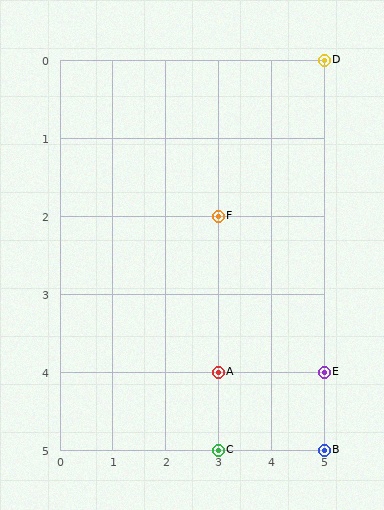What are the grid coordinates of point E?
Point E is at grid coordinates (5, 4).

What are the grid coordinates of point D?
Point D is at grid coordinates (5, 0).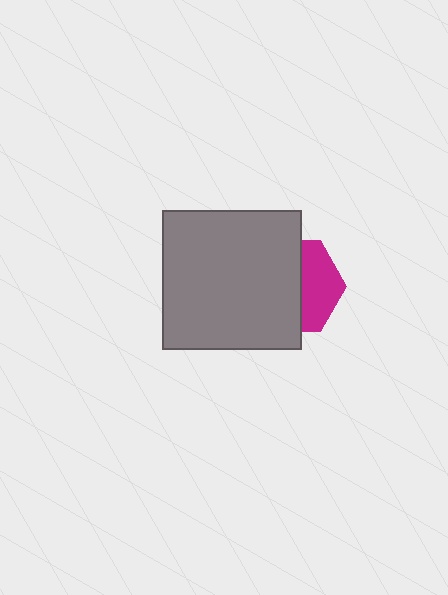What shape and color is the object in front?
The object in front is a gray square.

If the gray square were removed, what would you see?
You would see the complete magenta hexagon.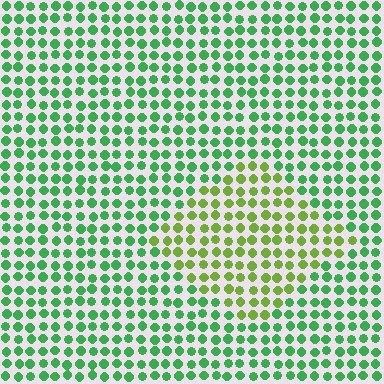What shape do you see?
I see a diamond.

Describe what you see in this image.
The image is filled with small green elements in a uniform arrangement. A diamond-shaped region is visible where the elements are tinted to a slightly different hue, forming a subtle color boundary.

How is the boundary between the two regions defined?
The boundary is defined purely by a slight shift in hue (about 41 degrees). Spacing, size, and orientation are identical on both sides.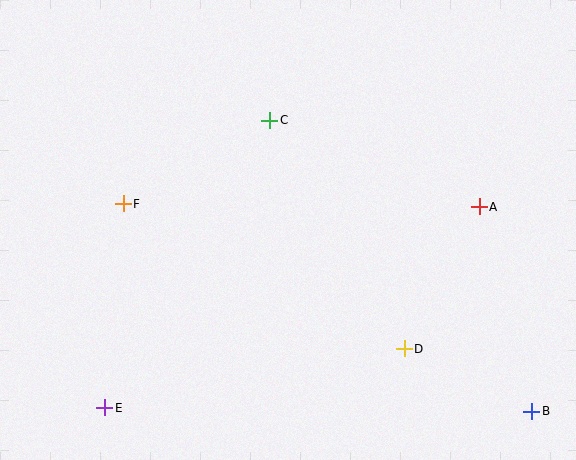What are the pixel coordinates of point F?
Point F is at (123, 204).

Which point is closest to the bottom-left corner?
Point E is closest to the bottom-left corner.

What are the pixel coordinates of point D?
Point D is at (404, 349).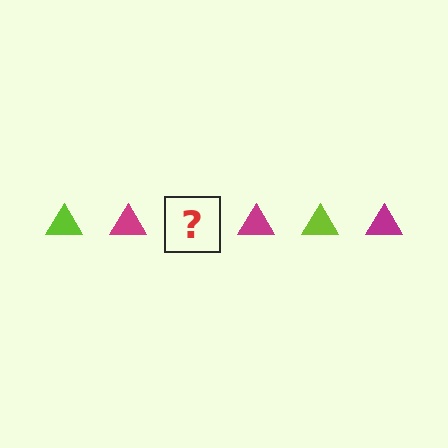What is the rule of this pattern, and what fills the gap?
The rule is that the pattern cycles through lime, magenta triangles. The gap should be filled with a lime triangle.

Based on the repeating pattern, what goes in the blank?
The blank should be a lime triangle.